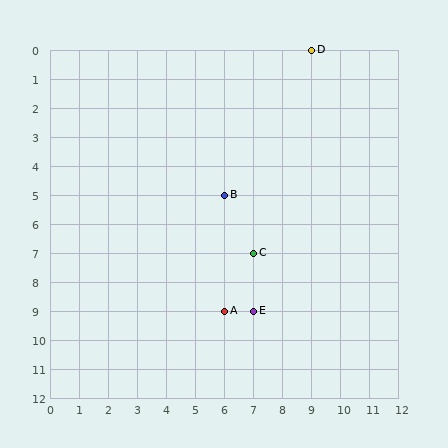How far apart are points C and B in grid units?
Points C and B are 1 column and 2 rows apart (about 2.2 grid units diagonally).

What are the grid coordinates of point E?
Point E is at grid coordinates (7, 9).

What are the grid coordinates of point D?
Point D is at grid coordinates (9, 0).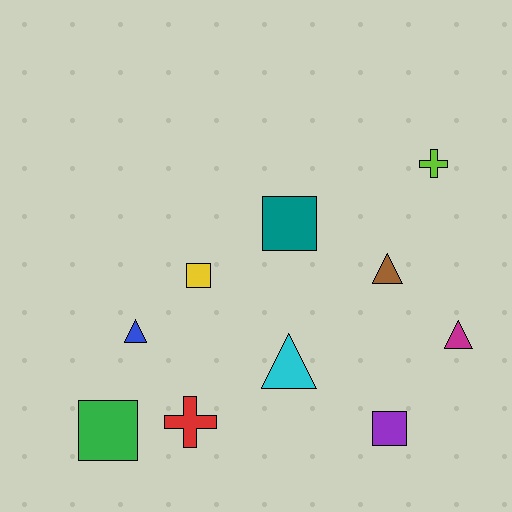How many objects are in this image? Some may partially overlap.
There are 10 objects.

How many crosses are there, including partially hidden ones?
There are 2 crosses.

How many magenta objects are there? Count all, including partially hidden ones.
There is 1 magenta object.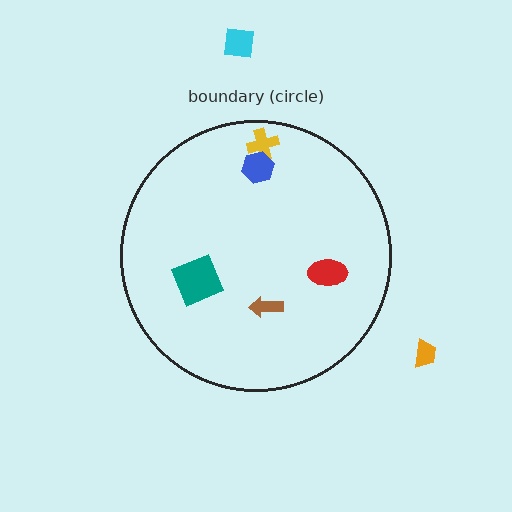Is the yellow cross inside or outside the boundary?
Inside.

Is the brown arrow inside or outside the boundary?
Inside.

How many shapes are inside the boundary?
5 inside, 2 outside.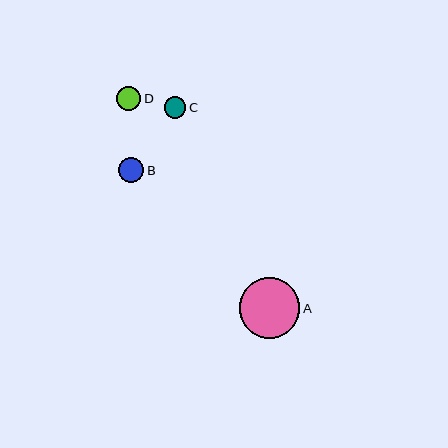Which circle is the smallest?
Circle C is the smallest with a size of approximately 22 pixels.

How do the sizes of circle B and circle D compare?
Circle B and circle D are approximately the same size.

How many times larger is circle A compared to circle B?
Circle A is approximately 2.4 times the size of circle B.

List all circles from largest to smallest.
From largest to smallest: A, B, D, C.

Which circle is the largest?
Circle A is the largest with a size of approximately 60 pixels.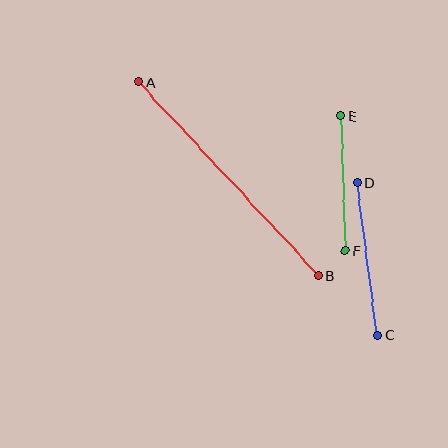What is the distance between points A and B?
The distance is approximately 264 pixels.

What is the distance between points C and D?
The distance is approximately 154 pixels.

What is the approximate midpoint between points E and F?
The midpoint is at approximately (343, 183) pixels.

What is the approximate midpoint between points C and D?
The midpoint is at approximately (367, 259) pixels.